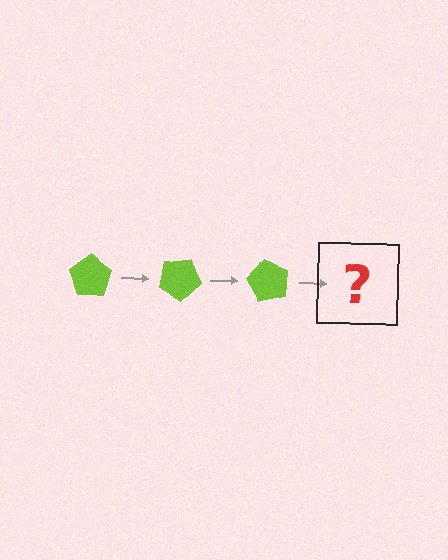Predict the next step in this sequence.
The next step is a lime pentagon rotated 90 degrees.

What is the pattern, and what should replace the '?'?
The pattern is that the pentagon rotates 30 degrees each step. The '?' should be a lime pentagon rotated 90 degrees.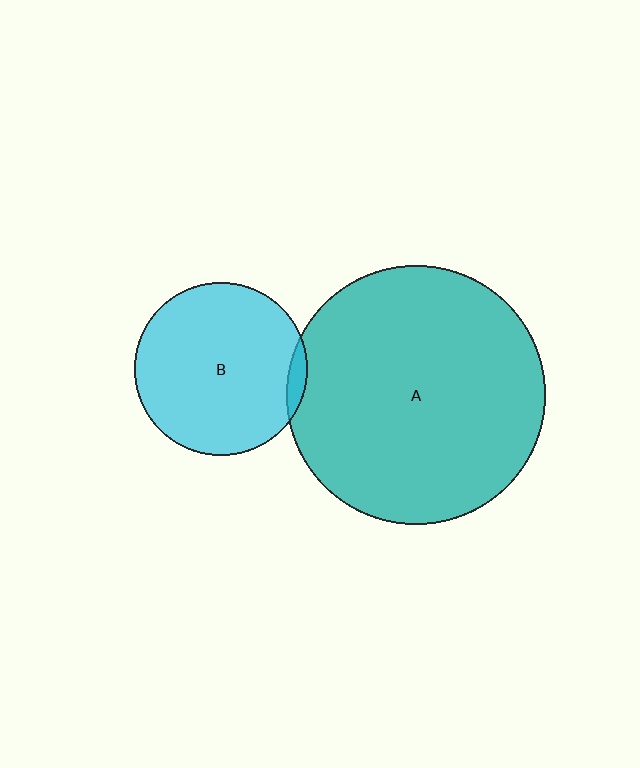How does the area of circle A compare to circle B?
Approximately 2.2 times.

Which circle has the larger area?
Circle A (teal).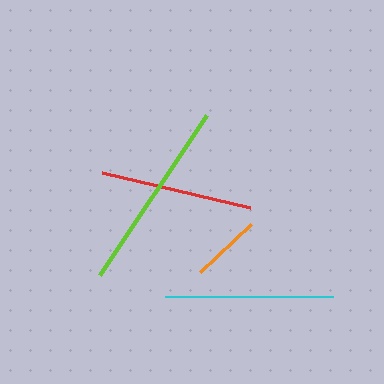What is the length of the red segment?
The red segment is approximately 153 pixels long.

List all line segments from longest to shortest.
From longest to shortest: lime, cyan, red, orange.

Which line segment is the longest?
The lime line is the longest at approximately 192 pixels.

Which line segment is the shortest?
The orange line is the shortest at approximately 70 pixels.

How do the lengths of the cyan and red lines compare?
The cyan and red lines are approximately the same length.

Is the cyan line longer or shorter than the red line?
The cyan line is longer than the red line.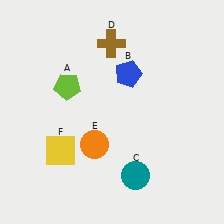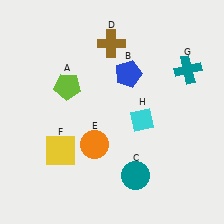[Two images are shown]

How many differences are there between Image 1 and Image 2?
There are 2 differences between the two images.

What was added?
A teal cross (G), a cyan diamond (H) were added in Image 2.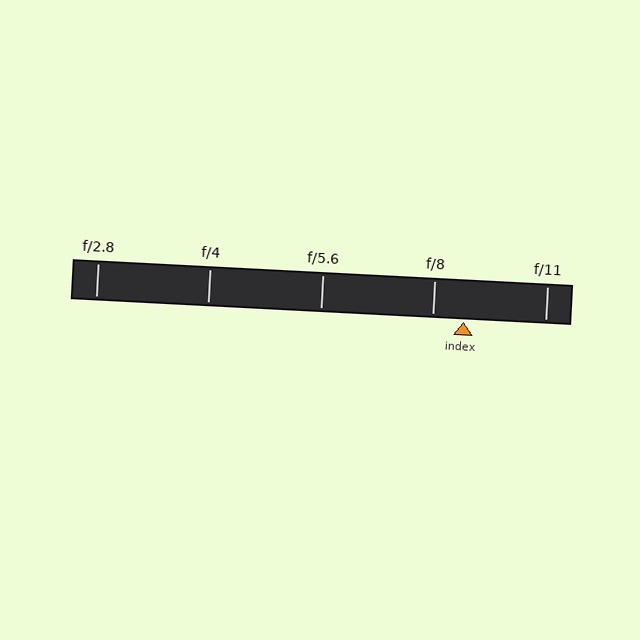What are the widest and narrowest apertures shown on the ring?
The widest aperture shown is f/2.8 and the narrowest is f/11.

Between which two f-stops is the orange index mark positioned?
The index mark is between f/8 and f/11.